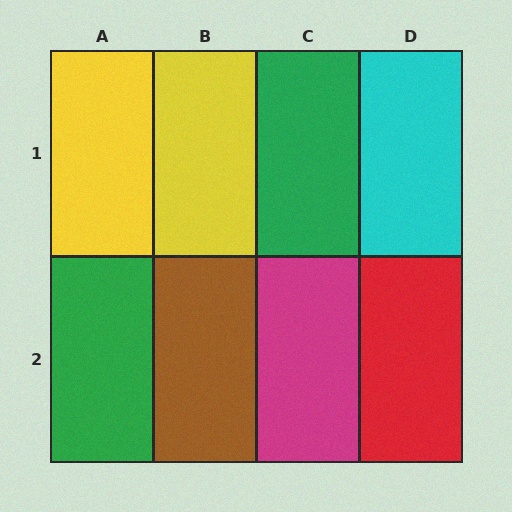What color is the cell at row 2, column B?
Brown.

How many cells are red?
1 cell is red.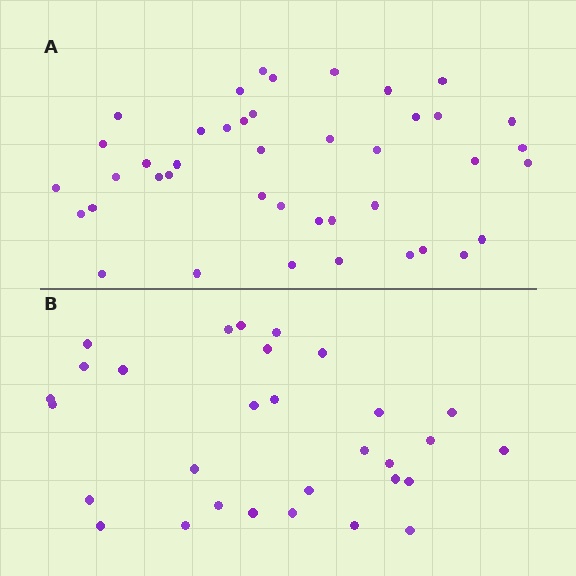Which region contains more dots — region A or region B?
Region A (the top region) has more dots.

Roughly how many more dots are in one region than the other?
Region A has roughly 12 or so more dots than region B.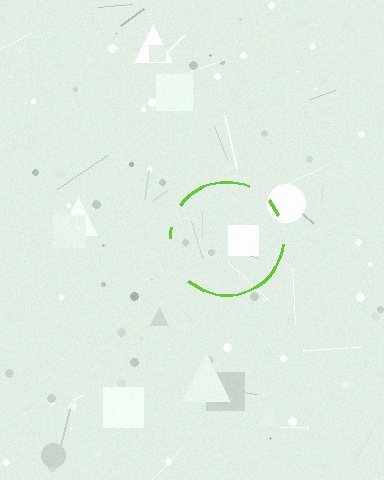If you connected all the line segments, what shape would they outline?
They would outline a circle.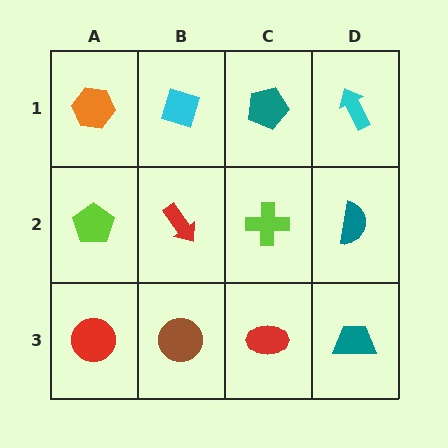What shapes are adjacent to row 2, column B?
A cyan diamond (row 1, column B), a brown circle (row 3, column B), a lime pentagon (row 2, column A), a lime cross (row 2, column C).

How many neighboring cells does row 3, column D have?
2.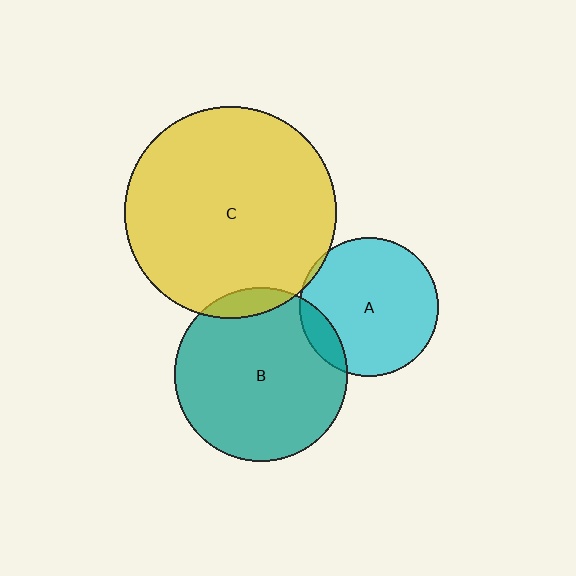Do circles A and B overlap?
Yes.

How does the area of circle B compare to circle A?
Approximately 1.6 times.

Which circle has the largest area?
Circle C (yellow).